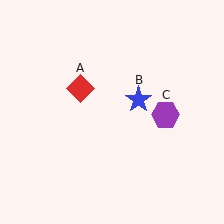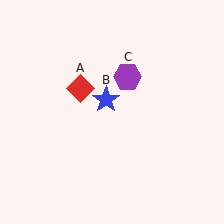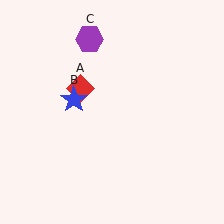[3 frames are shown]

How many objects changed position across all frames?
2 objects changed position: blue star (object B), purple hexagon (object C).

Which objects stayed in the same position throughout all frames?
Red diamond (object A) remained stationary.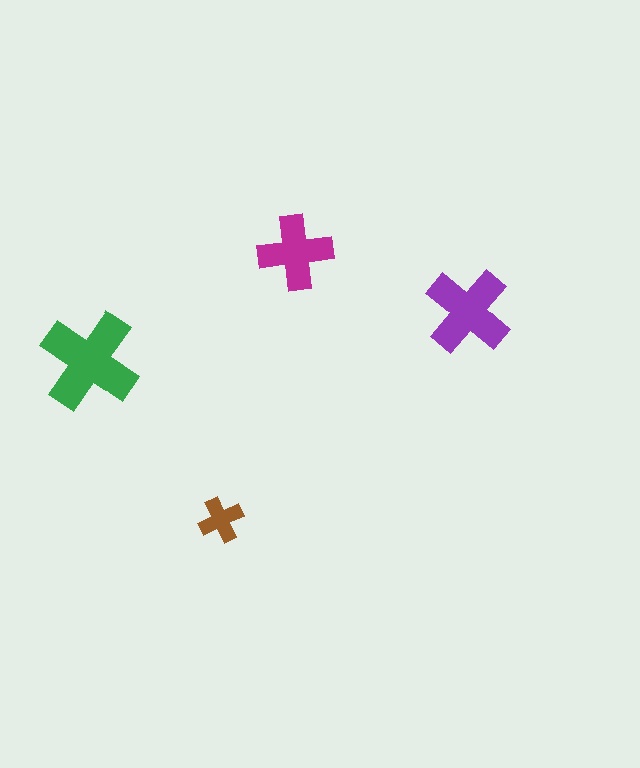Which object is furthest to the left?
The green cross is leftmost.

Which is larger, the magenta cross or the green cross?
The green one.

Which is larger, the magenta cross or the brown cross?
The magenta one.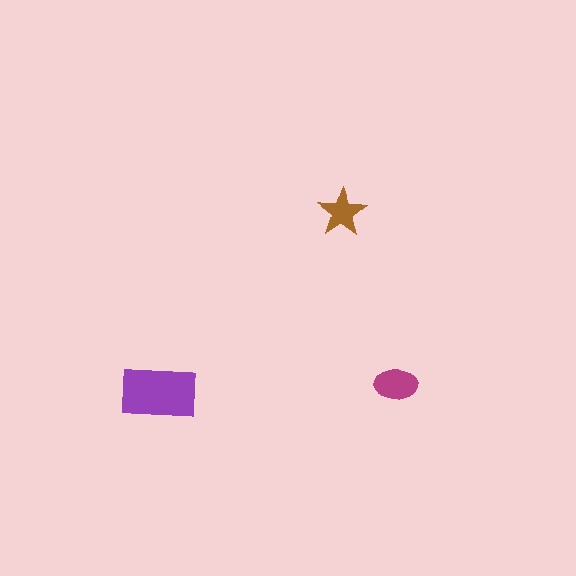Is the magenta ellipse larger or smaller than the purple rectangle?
Smaller.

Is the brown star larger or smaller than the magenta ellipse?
Smaller.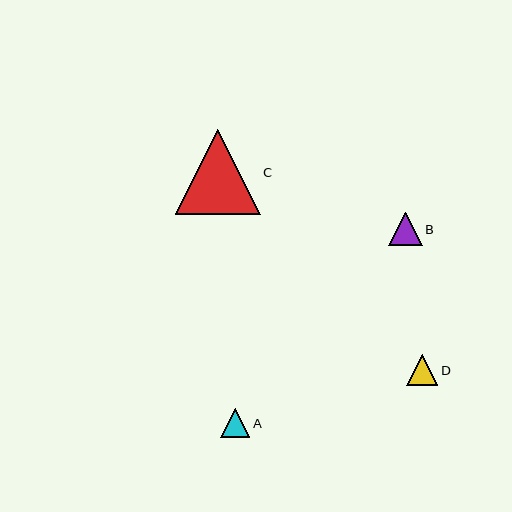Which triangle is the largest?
Triangle C is the largest with a size of approximately 85 pixels.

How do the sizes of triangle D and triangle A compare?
Triangle D and triangle A are approximately the same size.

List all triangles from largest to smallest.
From largest to smallest: C, B, D, A.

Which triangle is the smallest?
Triangle A is the smallest with a size of approximately 29 pixels.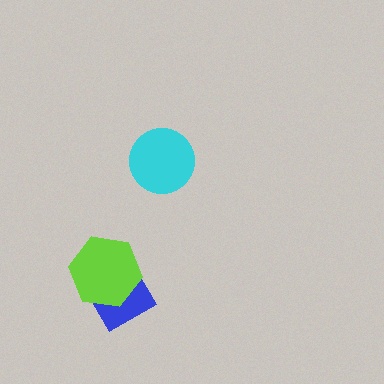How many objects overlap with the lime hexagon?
1 object overlaps with the lime hexagon.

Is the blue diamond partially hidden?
Yes, it is partially covered by another shape.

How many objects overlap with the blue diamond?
1 object overlaps with the blue diamond.